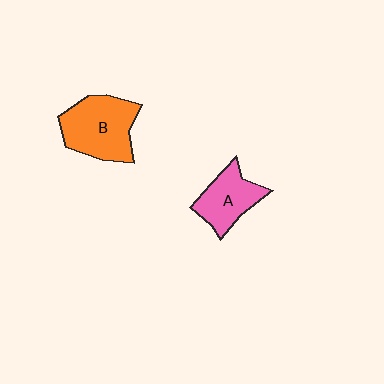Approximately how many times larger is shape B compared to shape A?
Approximately 1.4 times.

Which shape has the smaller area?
Shape A (pink).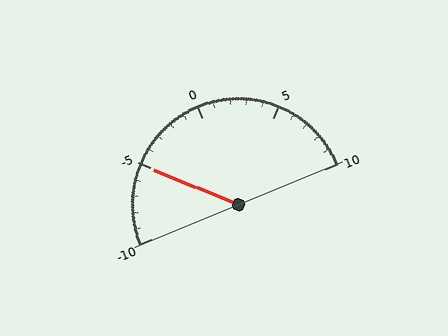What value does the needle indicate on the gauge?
The needle indicates approximately -5.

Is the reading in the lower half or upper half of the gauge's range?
The reading is in the lower half of the range (-10 to 10).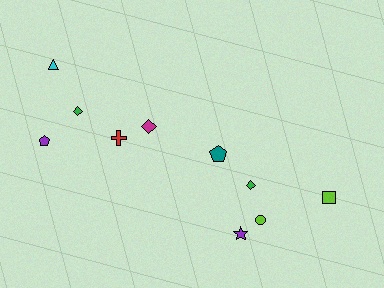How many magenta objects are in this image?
There is 1 magenta object.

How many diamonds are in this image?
There are 3 diamonds.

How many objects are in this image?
There are 10 objects.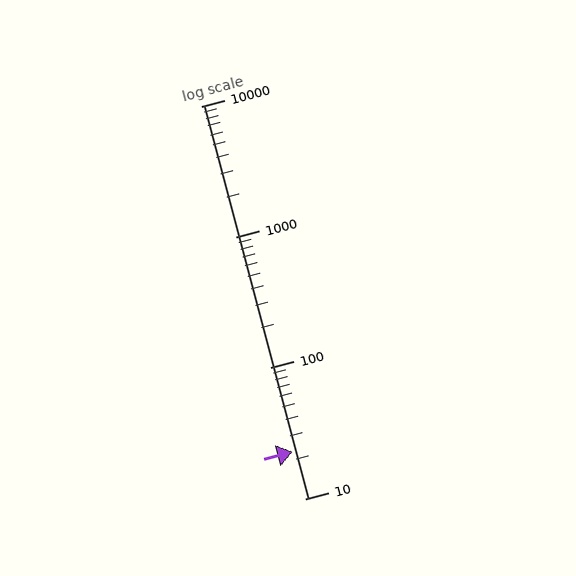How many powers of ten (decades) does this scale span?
The scale spans 3 decades, from 10 to 10000.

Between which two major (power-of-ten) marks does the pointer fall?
The pointer is between 10 and 100.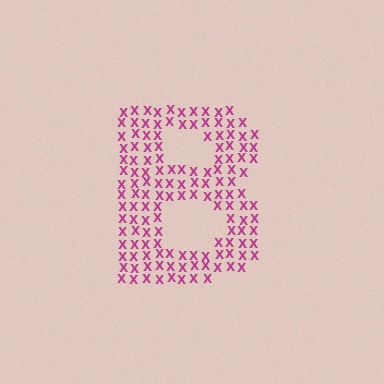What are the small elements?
The small elements are letter X's.